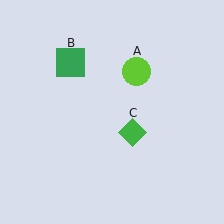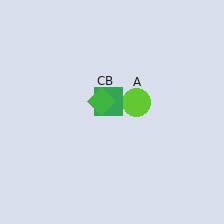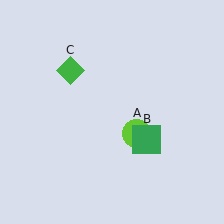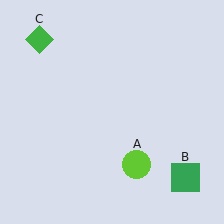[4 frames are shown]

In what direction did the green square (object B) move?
The green square (object B) moved down and to the right.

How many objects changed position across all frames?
3 objects changed position: lime circle (object A), green square (object B), green diamond (object C).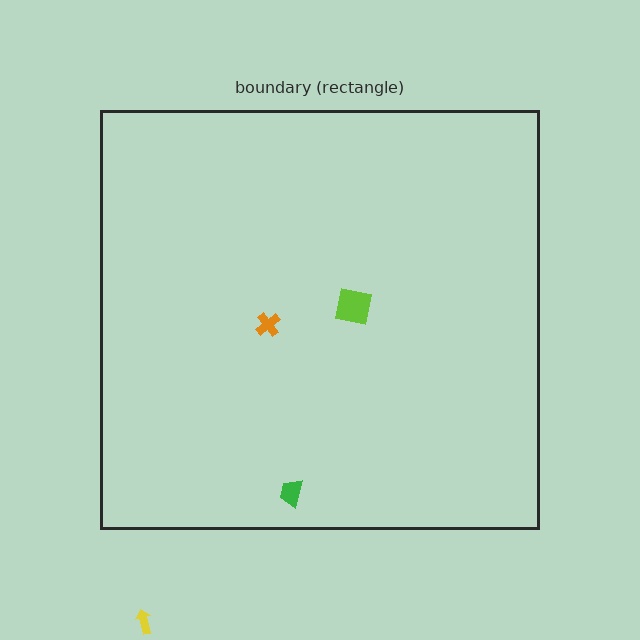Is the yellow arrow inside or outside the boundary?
Outside.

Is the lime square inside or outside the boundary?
Inside.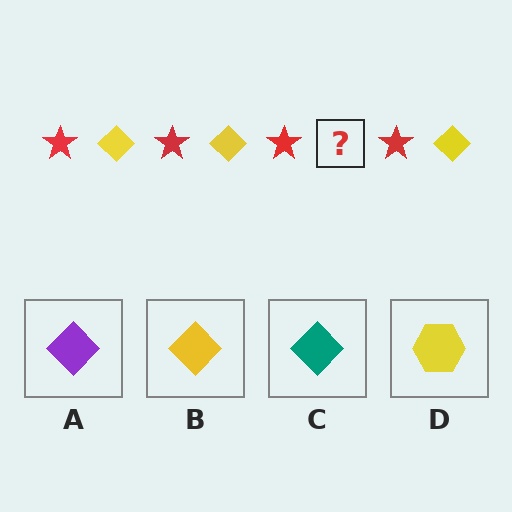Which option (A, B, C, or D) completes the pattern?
B.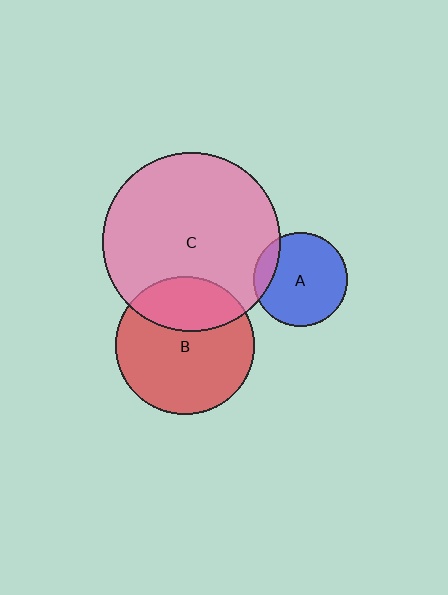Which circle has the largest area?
Circle C (pink).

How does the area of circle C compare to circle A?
Approximately 3.6 times.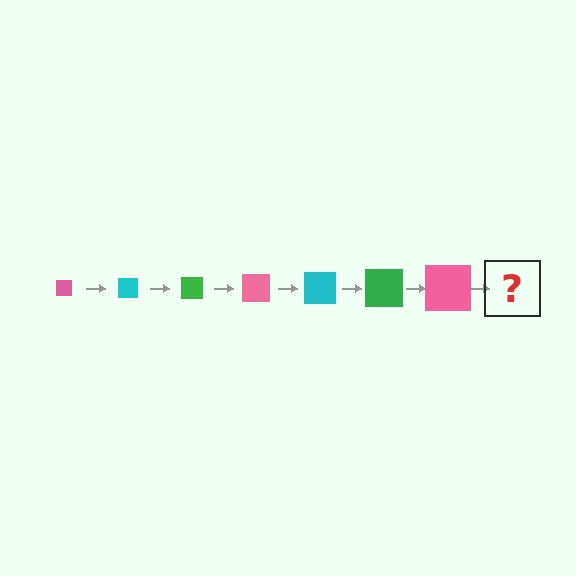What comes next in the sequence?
The next element should be a cyan square, larger than the previous one.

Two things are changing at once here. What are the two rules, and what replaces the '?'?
The two rules are that the square grows larger each step and the color cycles through pink, cyan, and green. The '?' should be a cyan square, larger than the previous one.